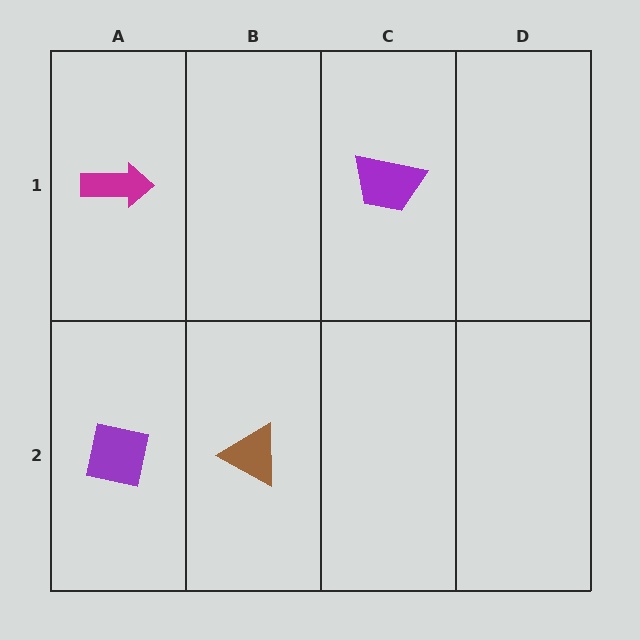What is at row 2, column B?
A brown triangle.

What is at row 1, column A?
A magenta arrow.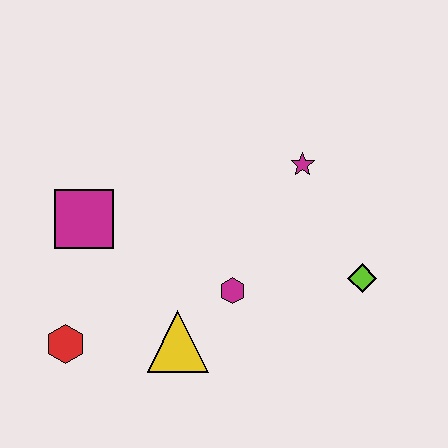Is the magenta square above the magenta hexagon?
Yes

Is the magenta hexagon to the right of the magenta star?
No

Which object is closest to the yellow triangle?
The magenta hexagon is closest to the yellow triangle.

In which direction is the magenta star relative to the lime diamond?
The magenta star is above the lime diamond.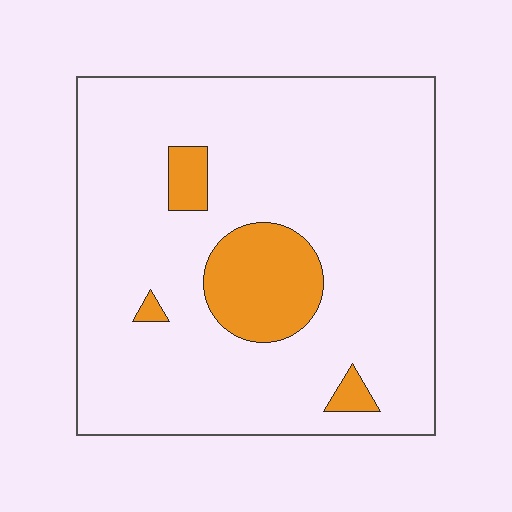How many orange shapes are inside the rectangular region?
4.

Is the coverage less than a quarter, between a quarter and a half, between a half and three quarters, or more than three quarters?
Less than a quarter.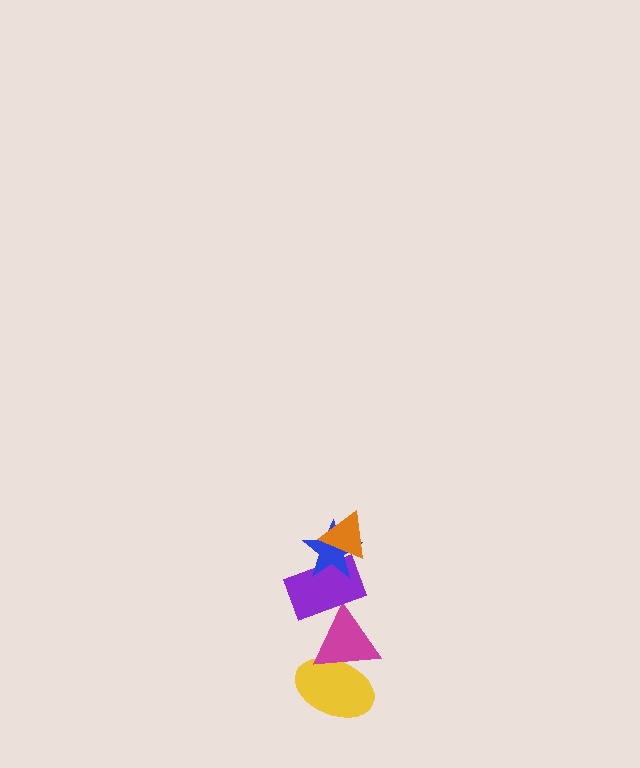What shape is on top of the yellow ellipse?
The magenta triangle is on top of the yellow ellipse.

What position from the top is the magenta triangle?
The magenta triangle is 4th from the top.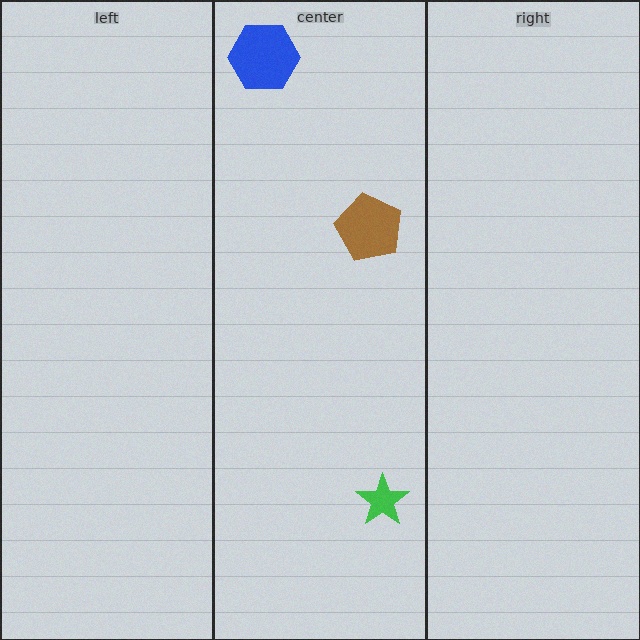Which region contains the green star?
The center region.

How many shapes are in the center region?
3.